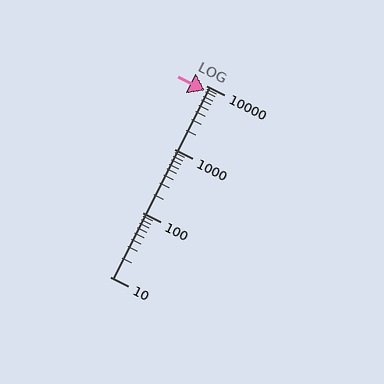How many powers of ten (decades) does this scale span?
The scale spans 3 decades, from 10 to 10000.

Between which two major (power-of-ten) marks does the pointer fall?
The pointer is between 1000 and 10000.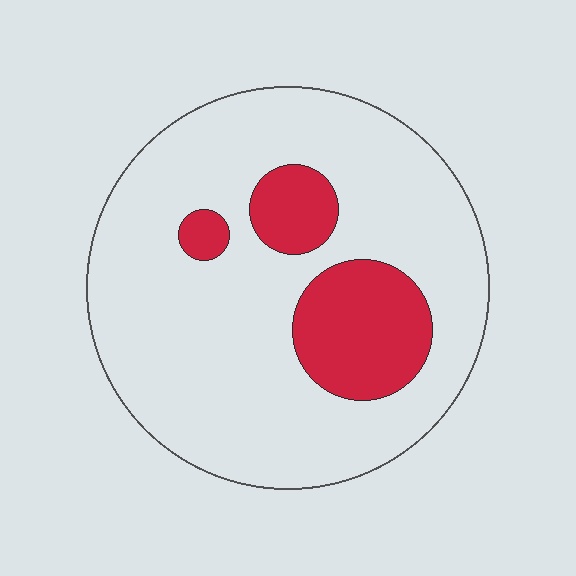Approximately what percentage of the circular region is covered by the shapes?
Approximately 20%.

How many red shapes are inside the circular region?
3.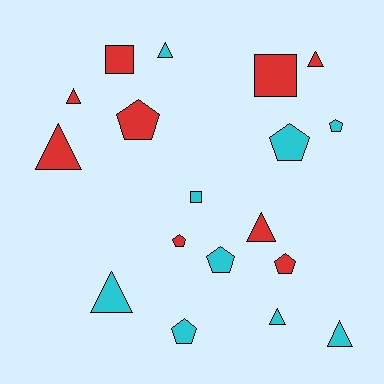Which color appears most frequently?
Cyan, with 9 objects.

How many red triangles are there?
There are 4 red triangles.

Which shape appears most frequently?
Triangle, with 8 objects.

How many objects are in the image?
There are 18 objects.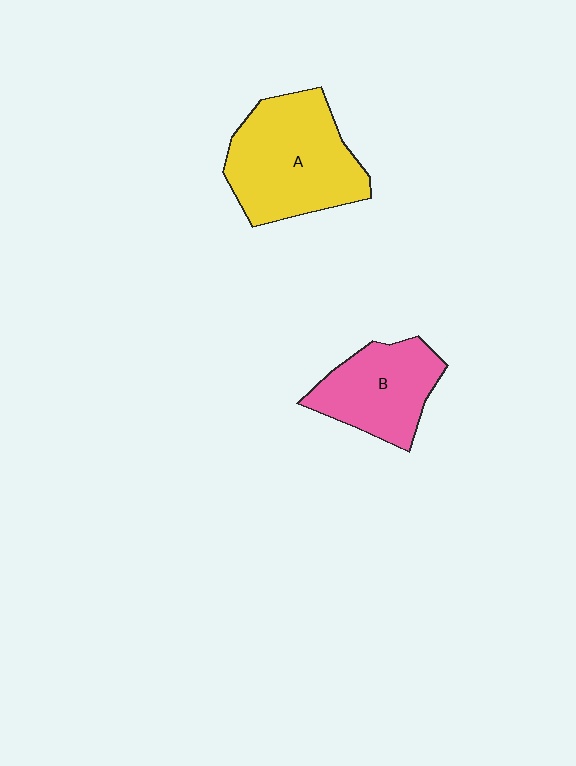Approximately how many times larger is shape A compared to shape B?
Approximately 1.4 times.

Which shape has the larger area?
Shape A (yellow).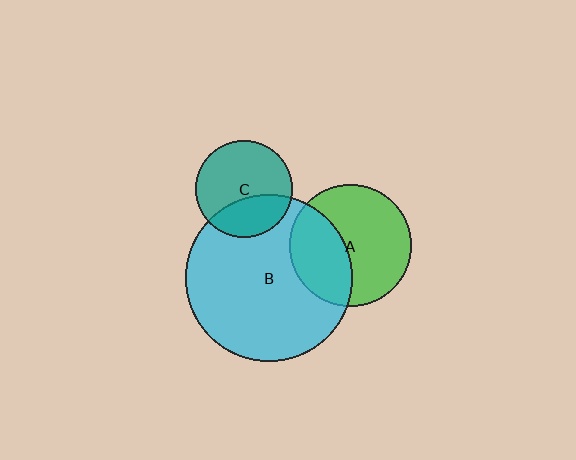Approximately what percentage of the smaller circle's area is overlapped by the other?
Approximately 35%.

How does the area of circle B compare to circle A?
Approximately 1.9 times.